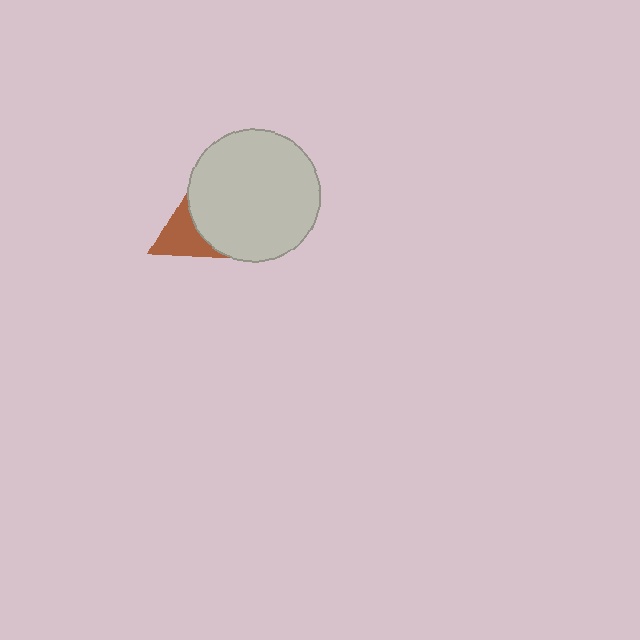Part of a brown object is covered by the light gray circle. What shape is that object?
It is a triangle.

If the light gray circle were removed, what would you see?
You would see the complete brown triangle.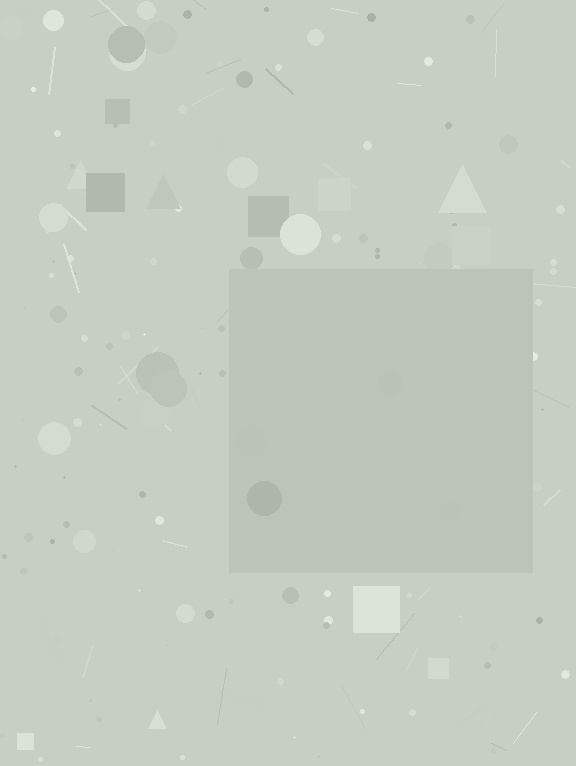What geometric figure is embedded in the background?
A square is embedded in the background.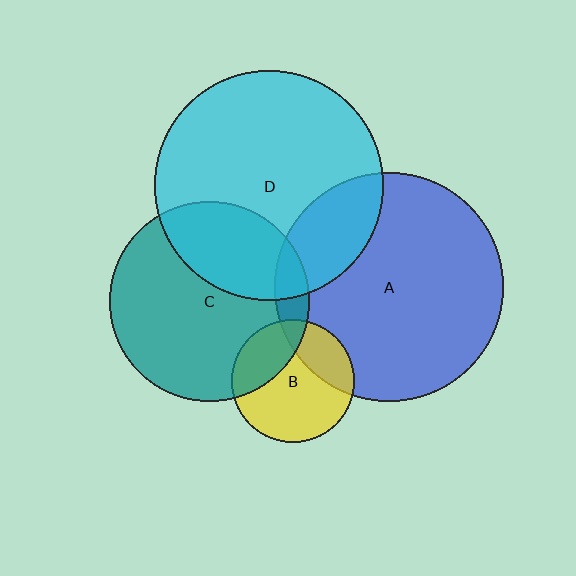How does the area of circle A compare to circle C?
Approximately 1.3 times.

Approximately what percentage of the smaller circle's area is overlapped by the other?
Approximately 30%.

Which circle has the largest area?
Circle D (cyan).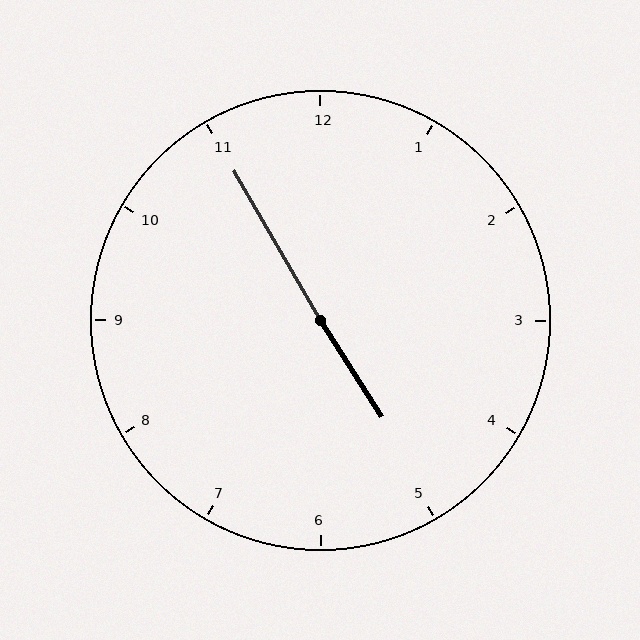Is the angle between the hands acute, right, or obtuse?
It is obtuse.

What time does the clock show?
4:55.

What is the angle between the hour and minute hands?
Approximately 178 degrees.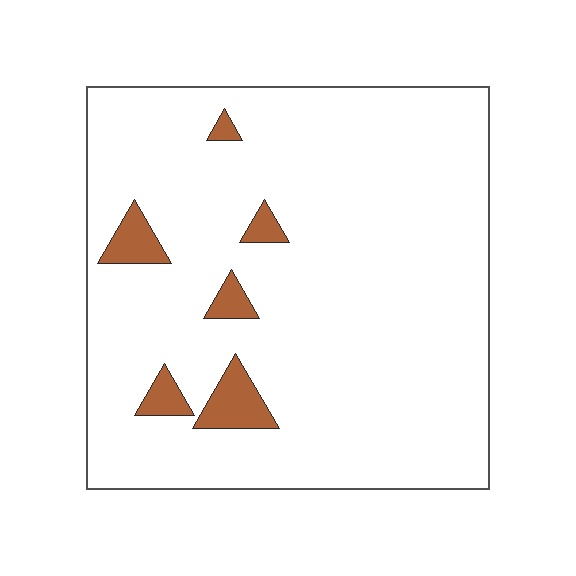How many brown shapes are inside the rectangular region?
6.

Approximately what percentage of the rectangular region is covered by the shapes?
Approximately 5%.